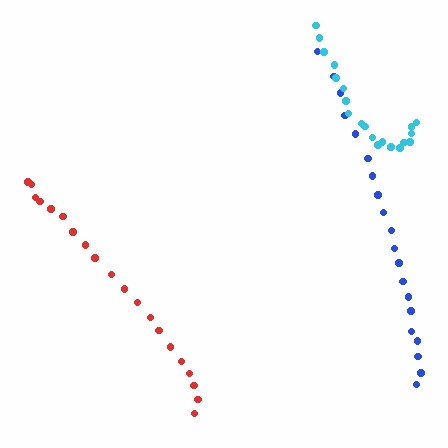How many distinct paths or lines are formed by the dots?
There are 3 distinct paths.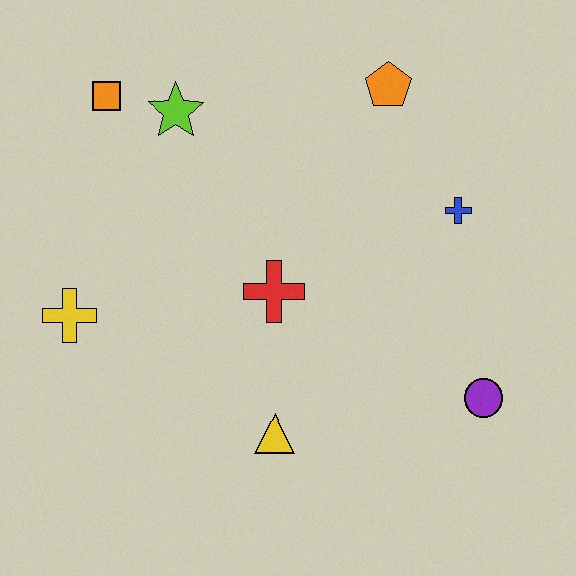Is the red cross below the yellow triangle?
No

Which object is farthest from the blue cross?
The yellow cross is farthest from the blue cross.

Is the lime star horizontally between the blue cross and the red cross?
No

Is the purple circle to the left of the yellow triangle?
No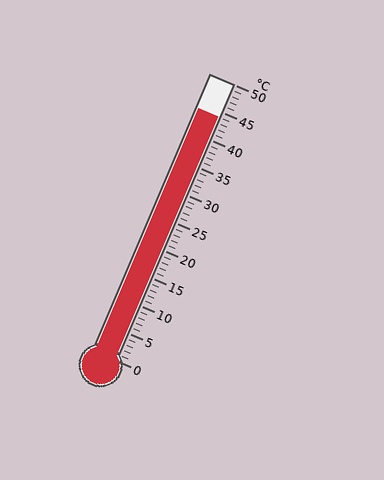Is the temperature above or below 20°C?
The temperature is above 20°C.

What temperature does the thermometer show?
The thermometer shows approximately 44°C.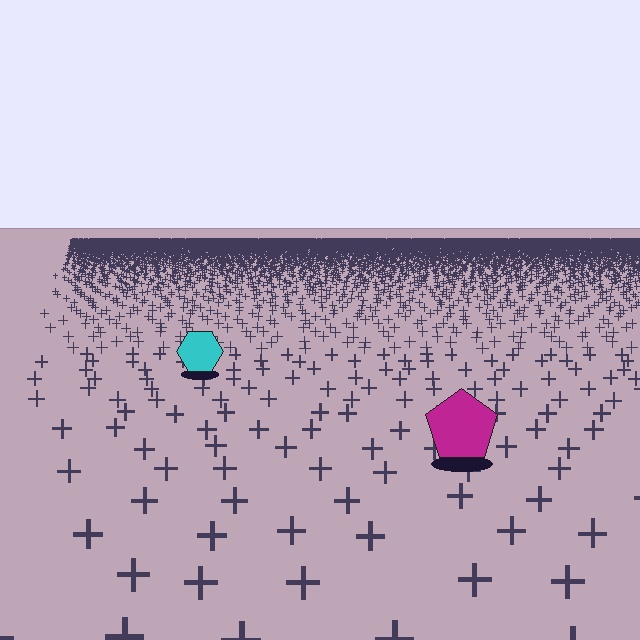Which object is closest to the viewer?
The magenta pentagon is closest. The texture marks near it are larger and more spread out.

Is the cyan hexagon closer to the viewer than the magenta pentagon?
No. The magenta pentagon is closer — you can tell from the texture gradient: the ground texture is coarser near it.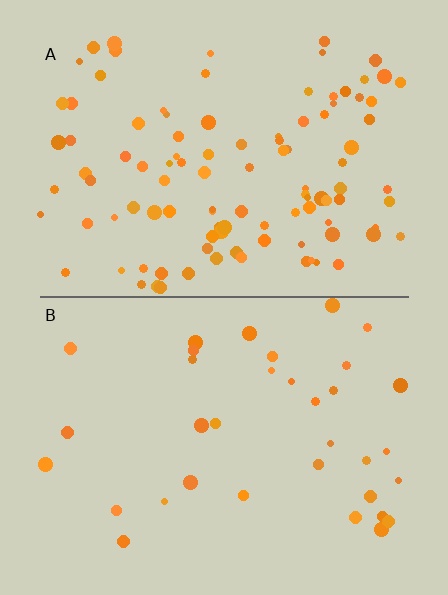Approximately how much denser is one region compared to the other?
Approximately 3.0× — region A over region B.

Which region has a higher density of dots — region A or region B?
A (the top).